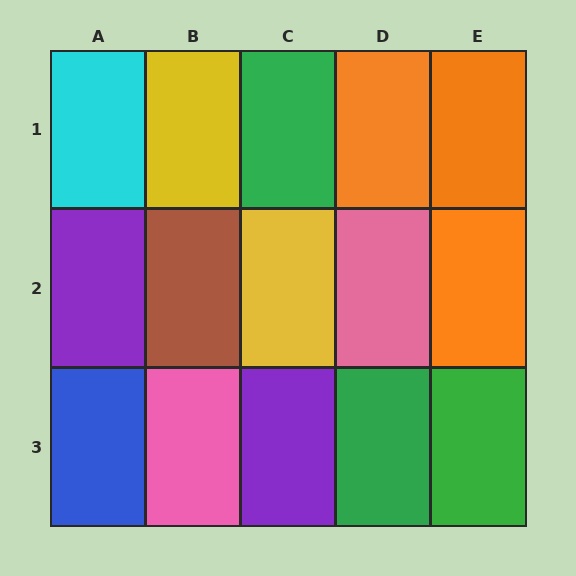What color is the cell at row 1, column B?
Yellow.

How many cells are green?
3 cells are green.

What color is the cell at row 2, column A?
Purple.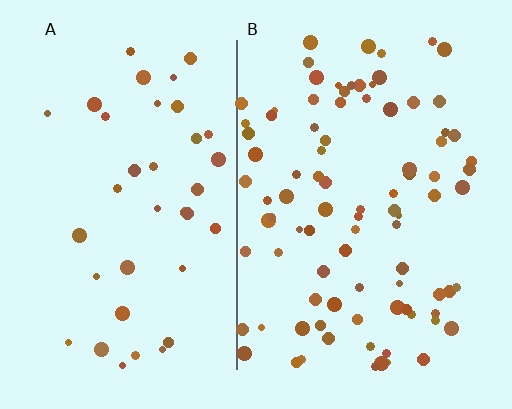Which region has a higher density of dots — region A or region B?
B (the right).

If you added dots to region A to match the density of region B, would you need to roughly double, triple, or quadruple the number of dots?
Approximately double.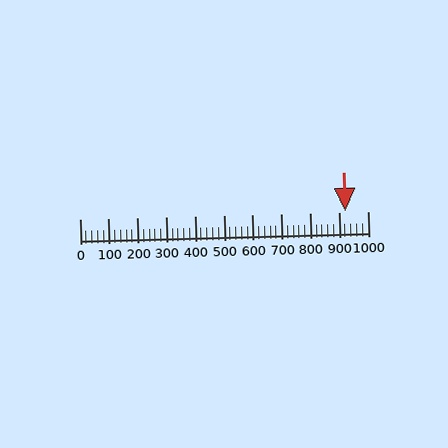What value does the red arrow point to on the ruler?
The red arrow points to approximately 923.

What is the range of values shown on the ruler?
The ruler shows values from 0 to 1000.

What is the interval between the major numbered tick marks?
The major tick marks are spaced 100 units apart.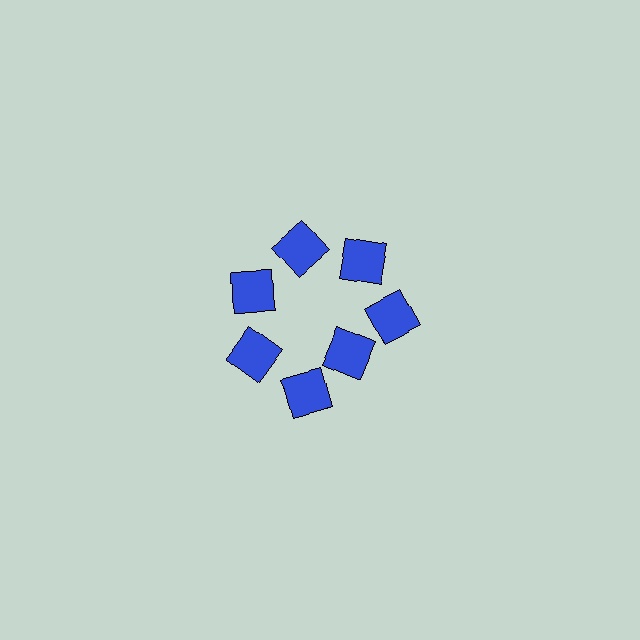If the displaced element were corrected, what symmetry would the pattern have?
It would have 7-fold rotational symmetry — the pattern would map onto itself every 51 degrees.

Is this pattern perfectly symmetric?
No. The 7 blue squares are arranged in a ring, but one element near the 5 o'clock position is pulled inward toward the center, breaking the 7-fold rotational symmetry.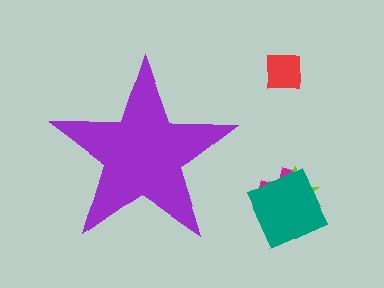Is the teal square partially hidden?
No, the teal square is fully visible.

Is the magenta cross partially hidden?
No, the magenta cross is fully visible.